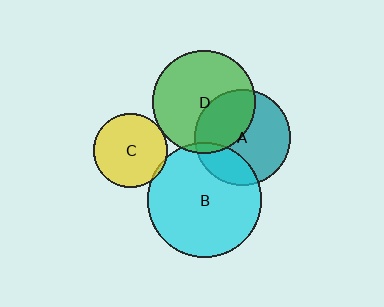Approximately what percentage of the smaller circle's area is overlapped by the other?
Approximately 5%.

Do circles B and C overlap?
Yes.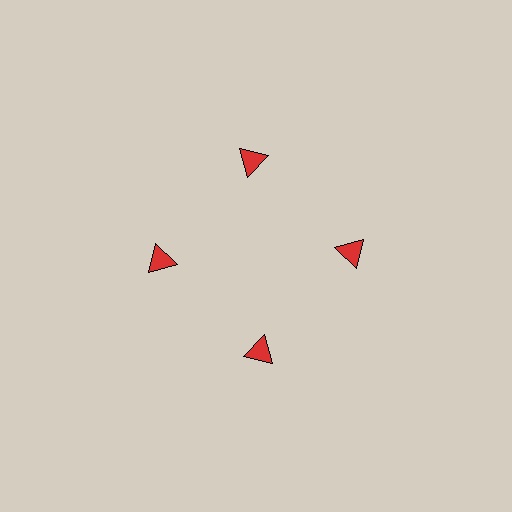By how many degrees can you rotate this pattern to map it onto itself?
The pattern maps onto itself every 90 degrees of rotation.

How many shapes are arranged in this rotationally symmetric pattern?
There are 4 shapes, arranged in 4 groups of 1.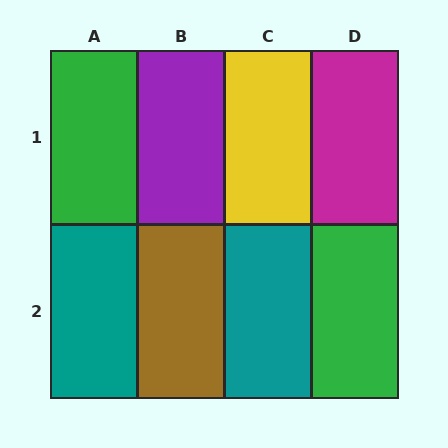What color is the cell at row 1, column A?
Green.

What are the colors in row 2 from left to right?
Teal, brown, teal, green.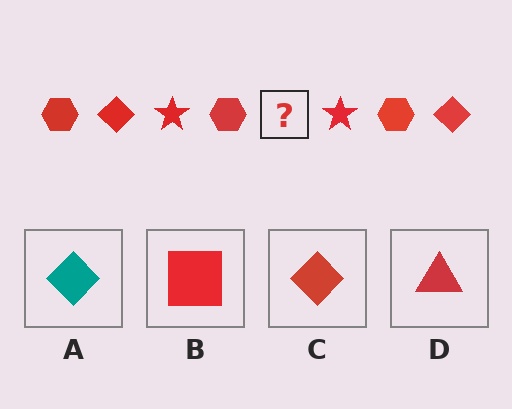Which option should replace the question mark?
Option C.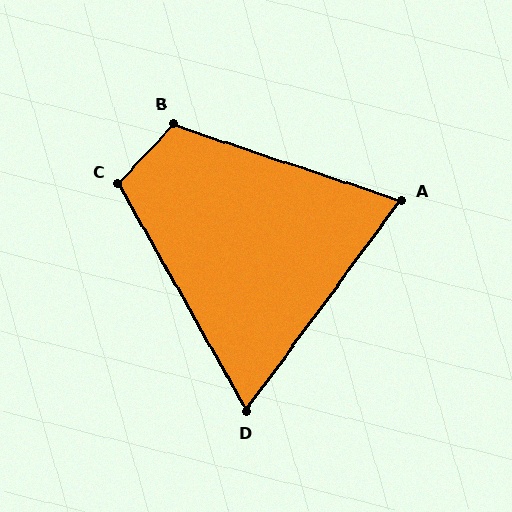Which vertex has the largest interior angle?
B, at approximately 114 degrees.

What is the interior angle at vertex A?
Approximately 72 degrees (acute).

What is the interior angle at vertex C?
Approximately 108 degrees (obtuse).